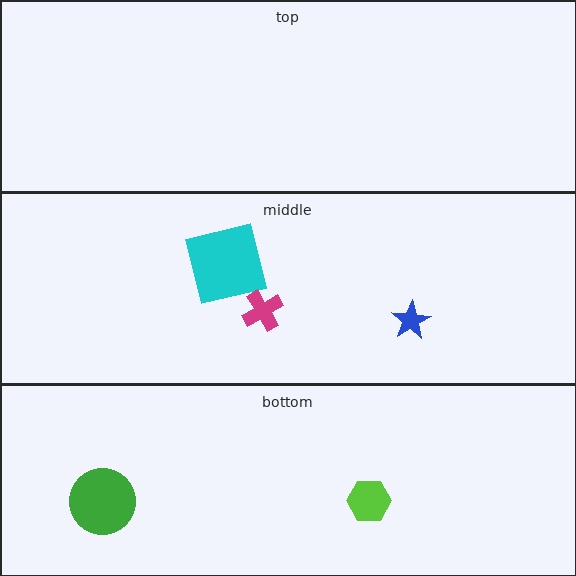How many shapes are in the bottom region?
2.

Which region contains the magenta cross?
The middle region.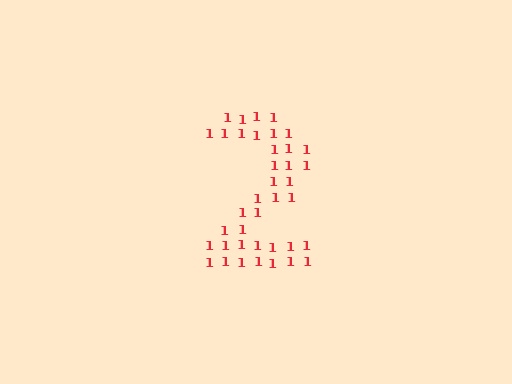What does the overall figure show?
The overall figure shows the digit 2.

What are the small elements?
The small elements are digit 1's.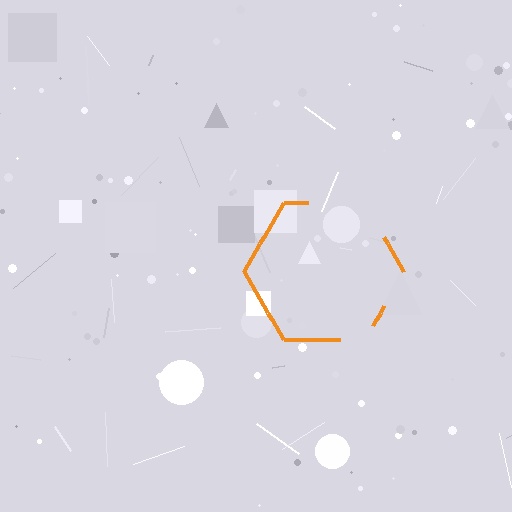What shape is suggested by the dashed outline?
The dashed outline suggests a hexagon.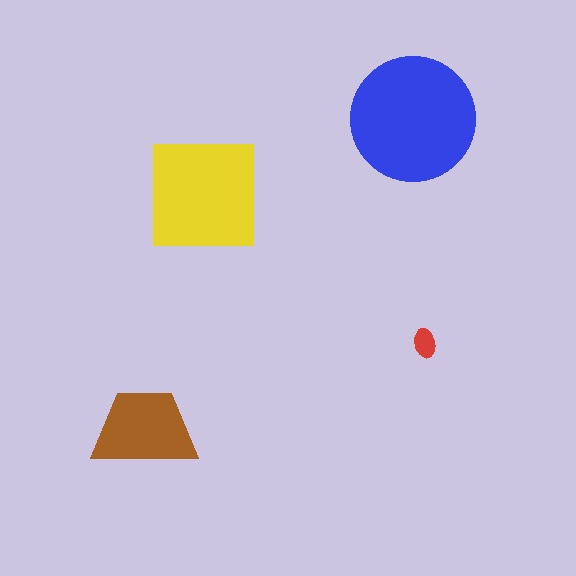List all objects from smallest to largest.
The red ellipse, the brown trapezoid, the yellow square, the blue circle.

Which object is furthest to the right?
The red ellipse is rightmost.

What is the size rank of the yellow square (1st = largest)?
2nd.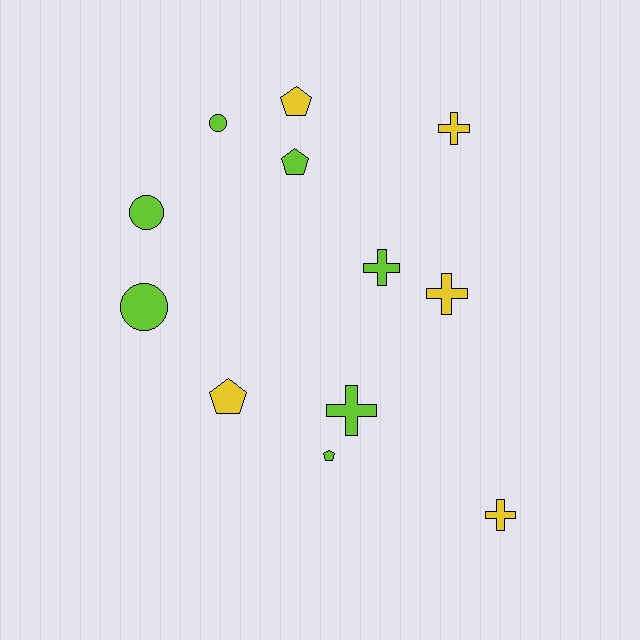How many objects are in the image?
There are 12 objects.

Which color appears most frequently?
Lime, with 7 objects.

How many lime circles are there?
There are 3 lime circles.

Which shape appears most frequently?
Cross, with 5 objects.